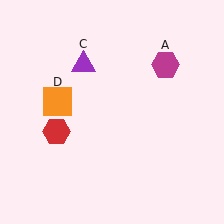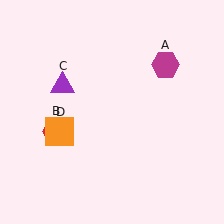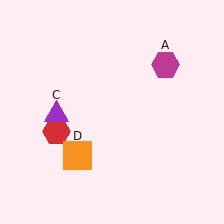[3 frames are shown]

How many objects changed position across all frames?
2 objects changed position: purple triangle (object C), orange square (object D).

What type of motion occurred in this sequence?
The purple triangle (object C), orange square (object D) rotated counterclockwise around the center of the scene.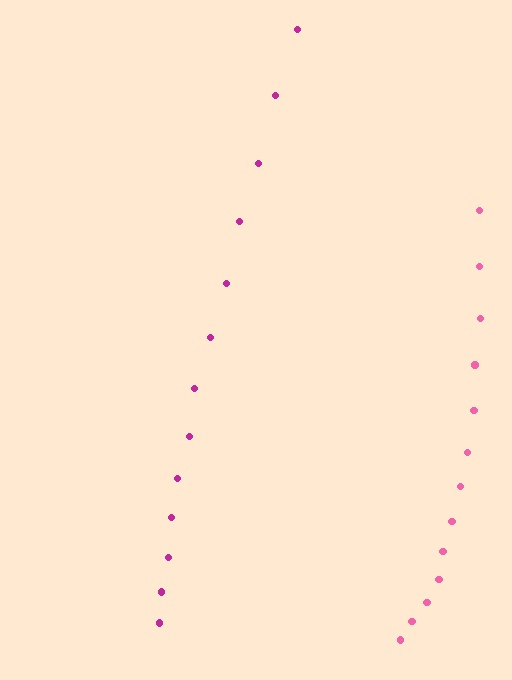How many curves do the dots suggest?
There are 2 distinct paths.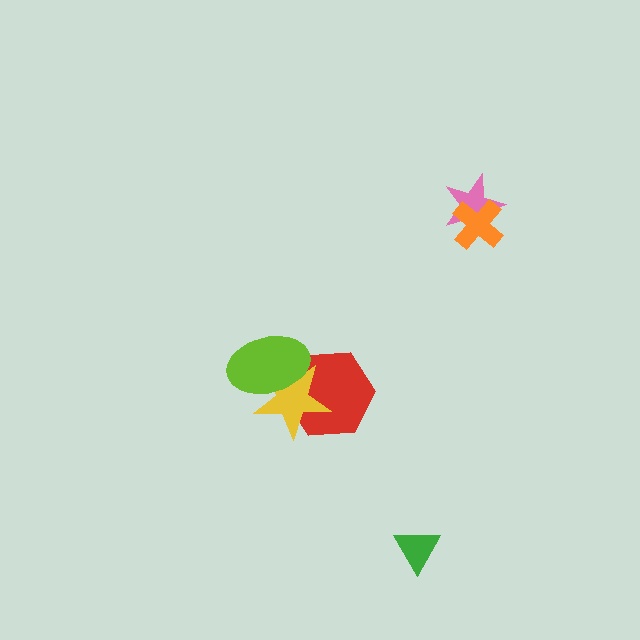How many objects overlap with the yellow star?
2 objects overlap with the yellow star.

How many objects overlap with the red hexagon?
2 objects overlap with the red hexagon.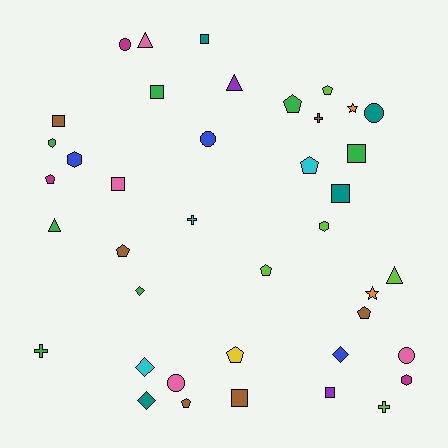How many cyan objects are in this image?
There are 3 cyan objects.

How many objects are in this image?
There are 40 objects.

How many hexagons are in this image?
There are 4 hexagons.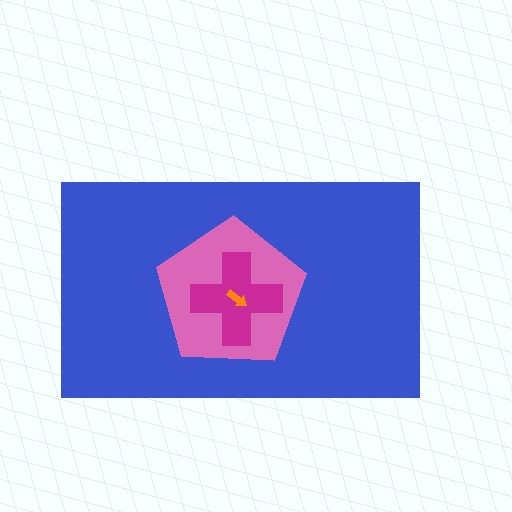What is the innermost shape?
The orange arrow.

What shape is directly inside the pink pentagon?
The magenta cross.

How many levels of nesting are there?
4.